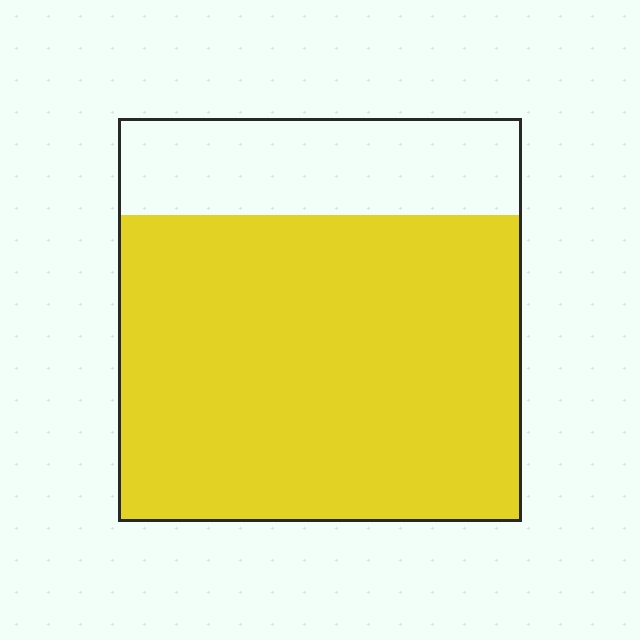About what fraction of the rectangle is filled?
About three quarters (3/4).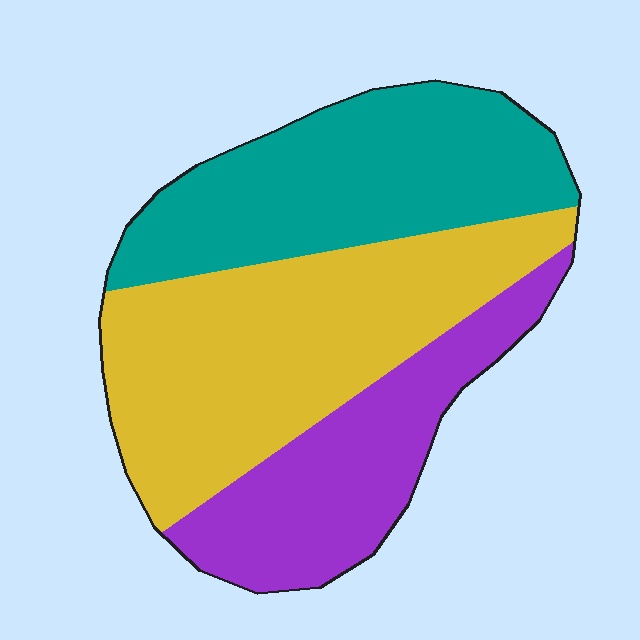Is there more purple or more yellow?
Yellow.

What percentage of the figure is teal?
Teal covers 33% of the figure.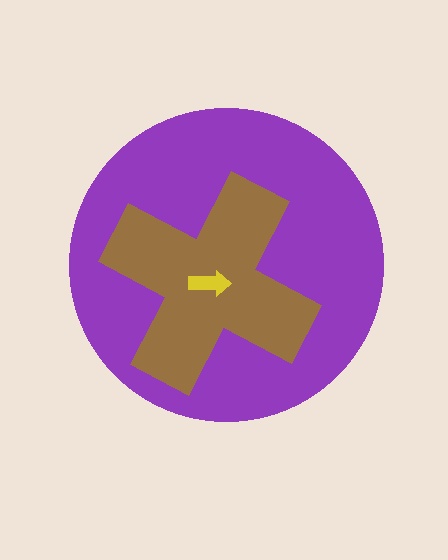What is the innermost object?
The yellow arrow.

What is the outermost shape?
The purple circle.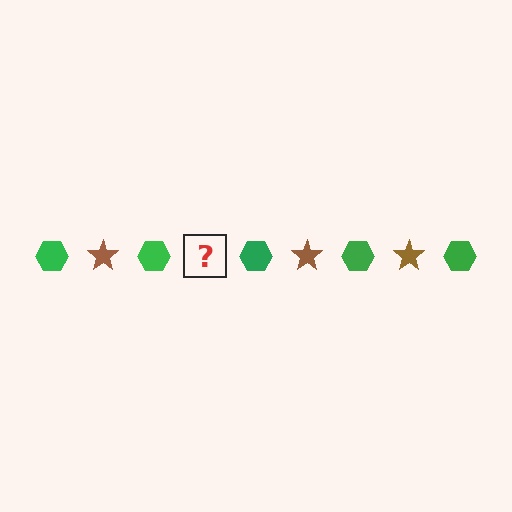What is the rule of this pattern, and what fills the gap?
The rule is that the pattern alternates between green hexagon and brown star. The gap should be filled with a brown star.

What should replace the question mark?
The question mark should be replaced with a brown star.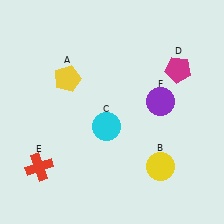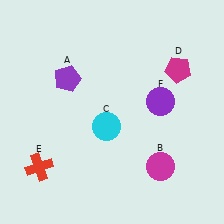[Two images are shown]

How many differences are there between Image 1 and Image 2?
There are 2 differences between the two images.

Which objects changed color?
A changed from yellow to purple. B changed from yellow to magenta.